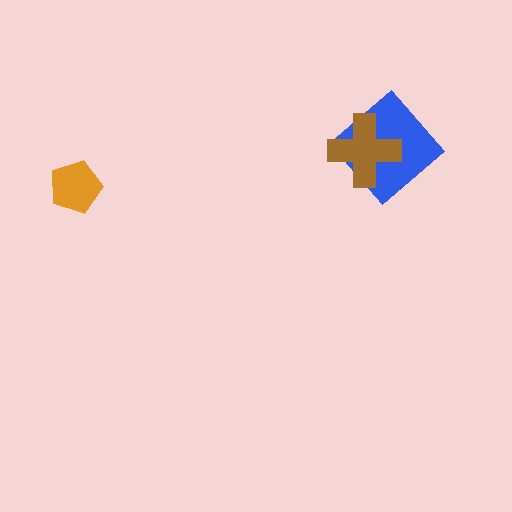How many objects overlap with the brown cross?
1 object overlaps with the brown cross.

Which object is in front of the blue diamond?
The brown cross is in front of the blue diamond.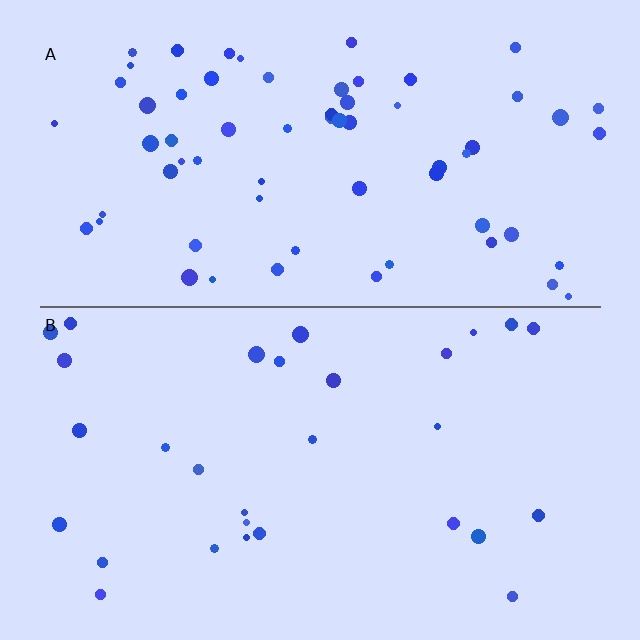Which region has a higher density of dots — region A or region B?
A (the top).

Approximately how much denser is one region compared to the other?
Approximately 2.2× — region A over region B.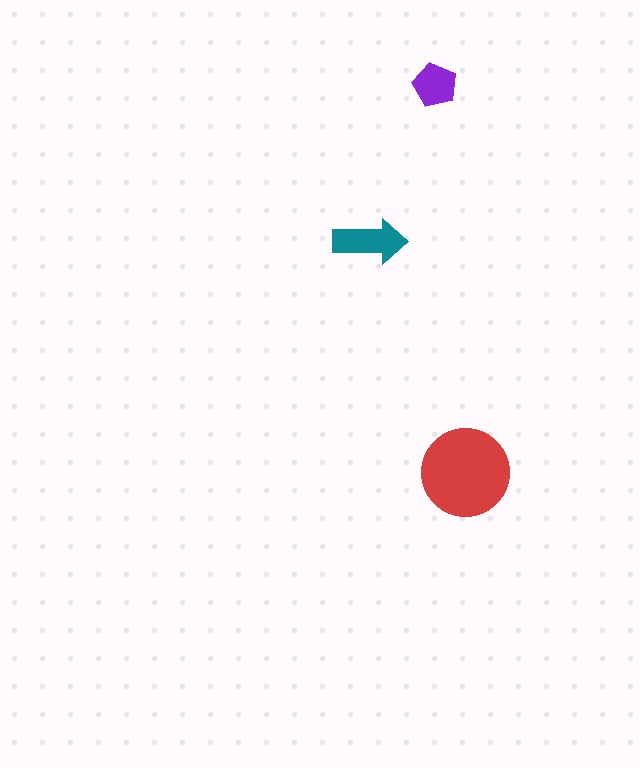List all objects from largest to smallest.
The red circle, the teal arrow, the purple pentagon.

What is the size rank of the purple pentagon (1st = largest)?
3rd.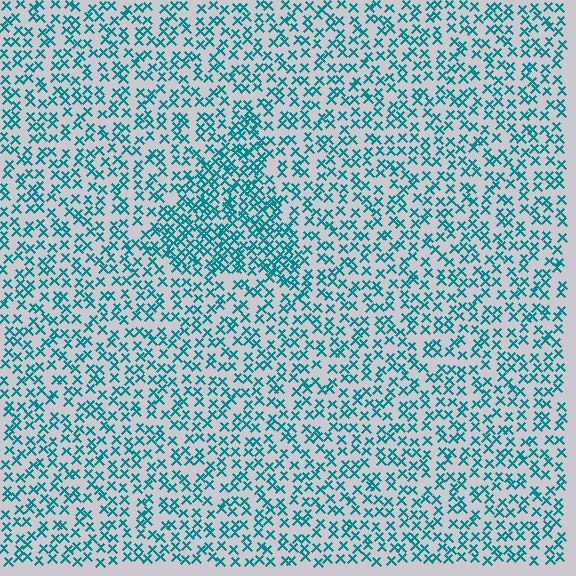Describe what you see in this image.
The image contains small teal elements arranged at two different densities. A triangle-shaped region is visible where the elements are more densely packed than the surrounding area.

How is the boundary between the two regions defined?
The boundary is defined by a change in element density (approximately 1.9x ratio). All elements are the same color, size, and shape.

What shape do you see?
I see a triangle.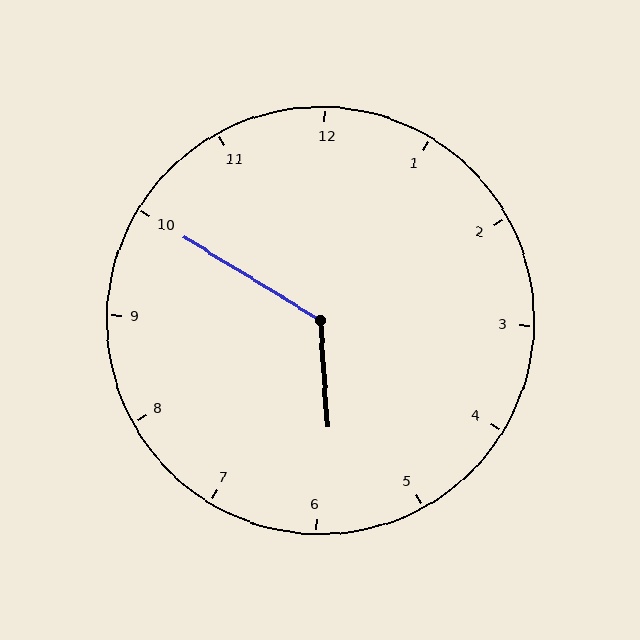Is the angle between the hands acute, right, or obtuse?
It is obtuse.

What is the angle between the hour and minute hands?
Approximately 125 degrees.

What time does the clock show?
5:50.